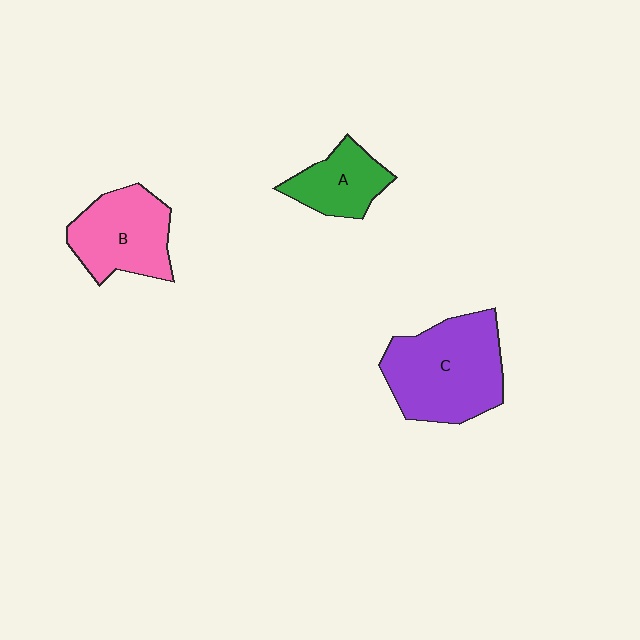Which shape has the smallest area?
Shape A (green).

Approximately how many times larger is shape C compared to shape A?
Approximately 2.0 times.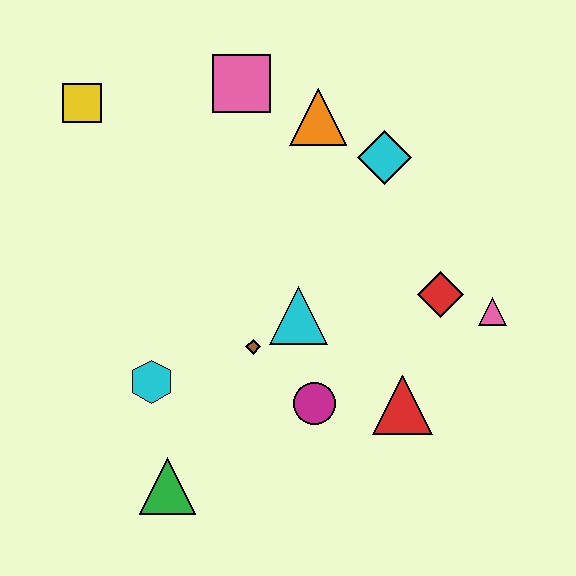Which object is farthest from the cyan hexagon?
The pink triangle is farthest from the cyan hexagon.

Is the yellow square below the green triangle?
No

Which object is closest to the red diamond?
The pink triangle is closest to the red diamond.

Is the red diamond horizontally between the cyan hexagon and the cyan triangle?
No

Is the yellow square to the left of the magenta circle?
Yes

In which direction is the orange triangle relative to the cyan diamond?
The orange triangle is to the left of the cyan diamond.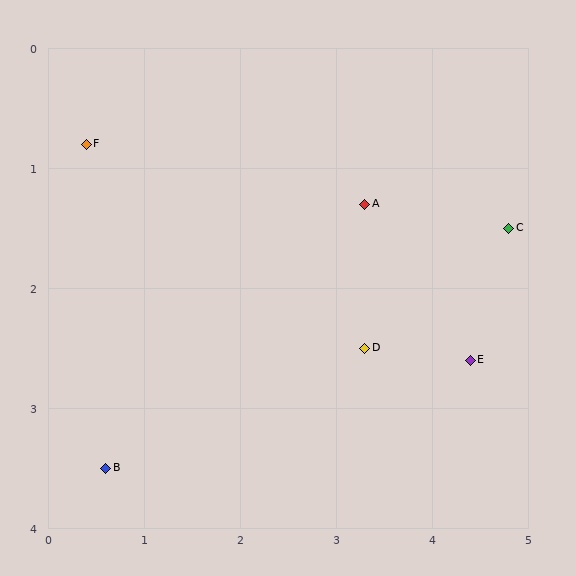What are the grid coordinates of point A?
Point A is at approximately (3.3, 1.3).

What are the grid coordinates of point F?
Point F is at approximately (0.4, 0.8).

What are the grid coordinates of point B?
Point B is at approximately (0.6, 3.5).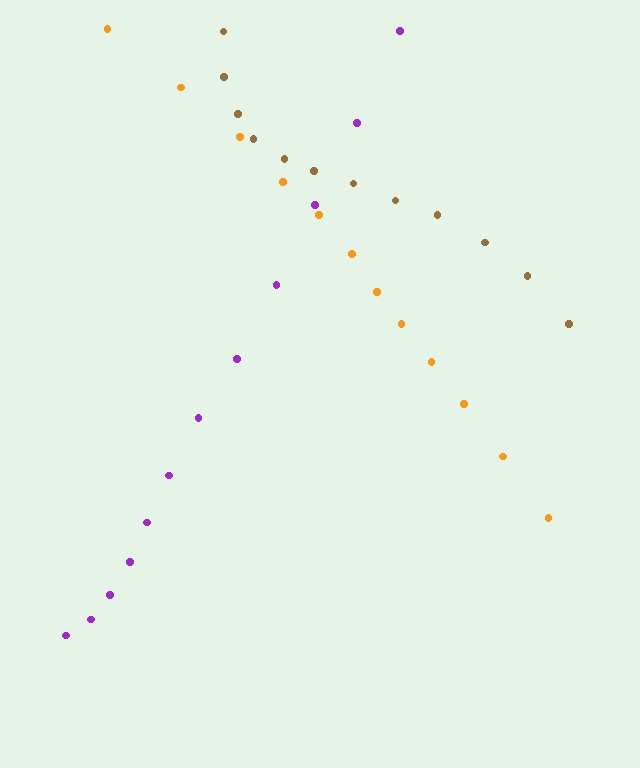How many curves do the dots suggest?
There are 3 distinct paths.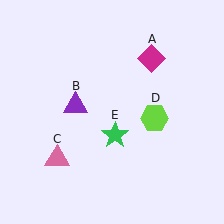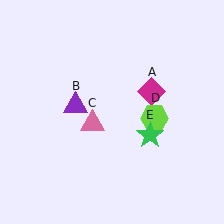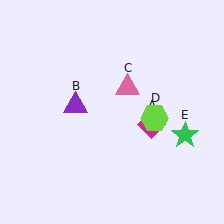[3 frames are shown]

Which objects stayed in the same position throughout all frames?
Purple triangle (object B) and lime hexagon (object D) remained stationary.